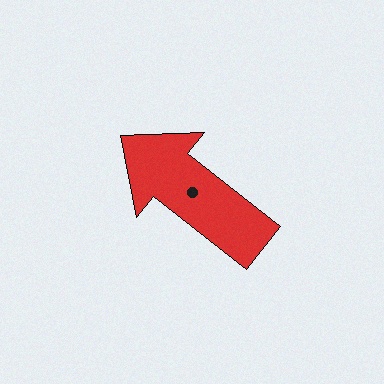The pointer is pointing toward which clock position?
Roughly 10 o'clock.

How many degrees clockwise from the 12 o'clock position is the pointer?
Approximately 308 degrees.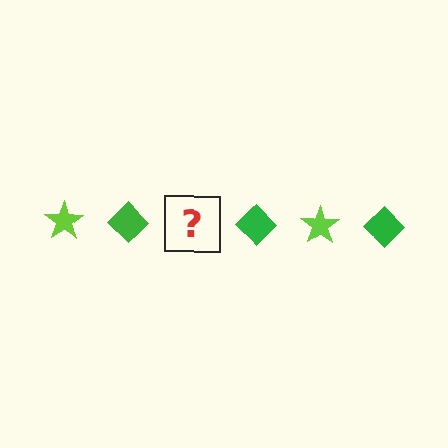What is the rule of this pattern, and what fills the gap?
The rule is that the pattern alternates between lime star and green diamond. The gap should be filled with a lime star.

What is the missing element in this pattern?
The missing element is a lime star.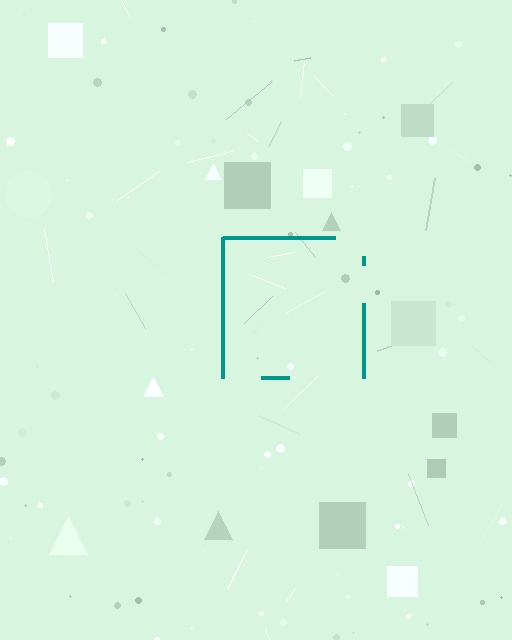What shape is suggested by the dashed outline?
The dashed outline suggests a square.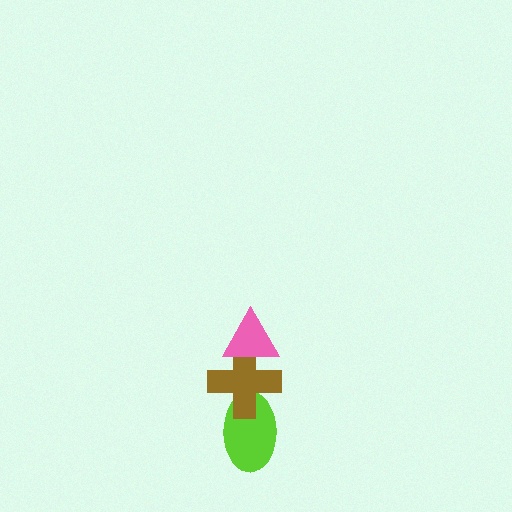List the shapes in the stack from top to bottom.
From top to bottom: the pink triangle, the brown cross, the lime ellipse.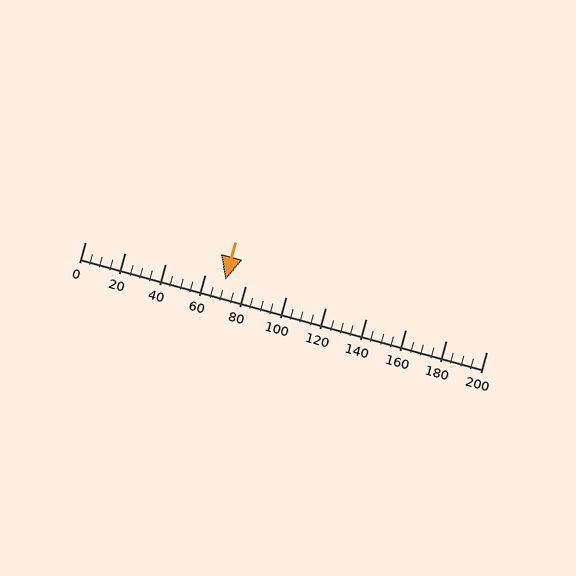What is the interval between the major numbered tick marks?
The major tick marks are spaced 20 units apart.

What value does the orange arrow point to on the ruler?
The orange arrow points to approximately 70.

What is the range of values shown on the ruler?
The ruler shows values from 0 to 200.